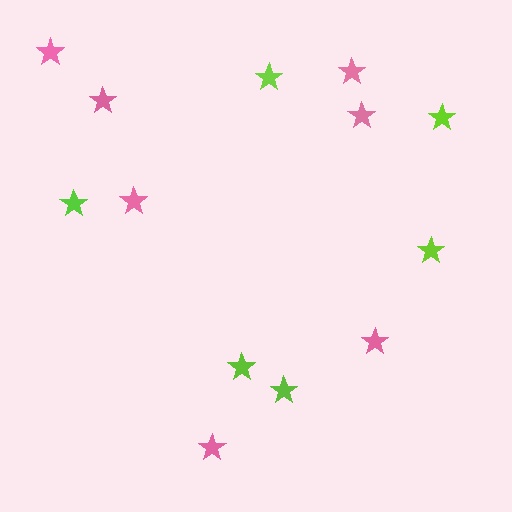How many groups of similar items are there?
There are 2 groups: one group of lime stars (6) and one group of pink stars (7).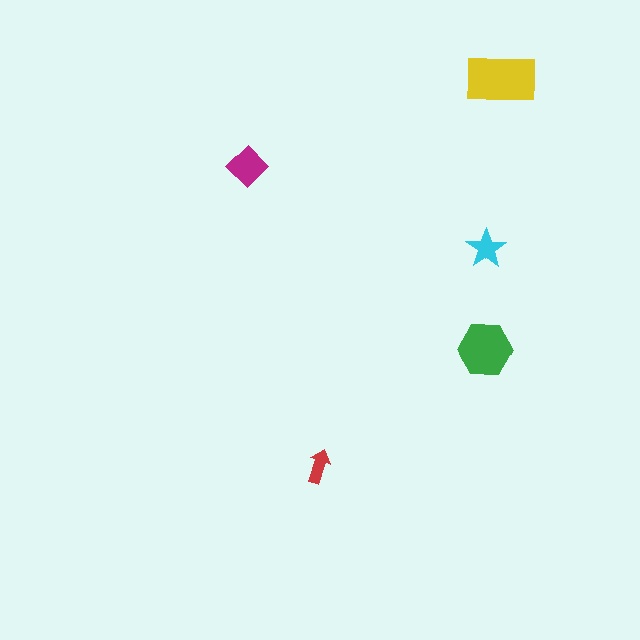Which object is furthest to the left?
The magenta diamond is leftmost.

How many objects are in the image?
There are 5 objects in the image.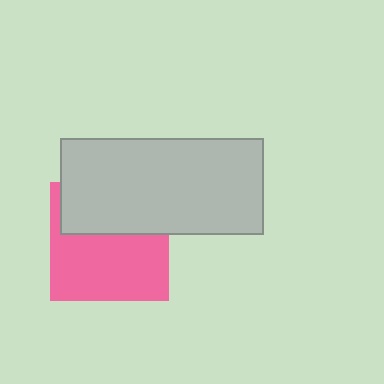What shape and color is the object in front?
The object in front is a light gray rectangle.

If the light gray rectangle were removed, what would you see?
You would see the complete pink square.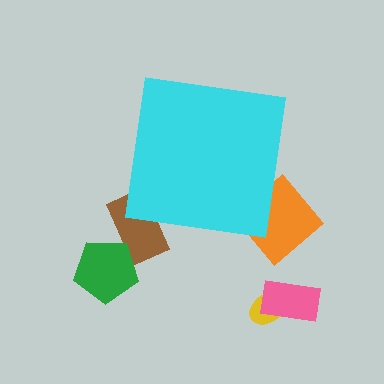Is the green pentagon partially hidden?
No, the green pentagon is fully visible.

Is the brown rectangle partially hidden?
Yes, the brown rectangle is partially hidden behind the cyan square.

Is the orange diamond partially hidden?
Yes, the orange diamond is partially hidden behind the cyan square.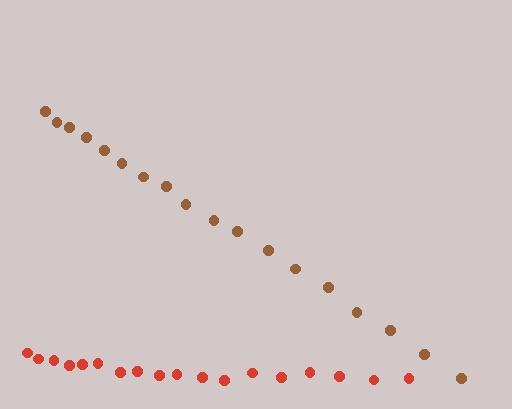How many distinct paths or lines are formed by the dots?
There are 2 distinct paths.